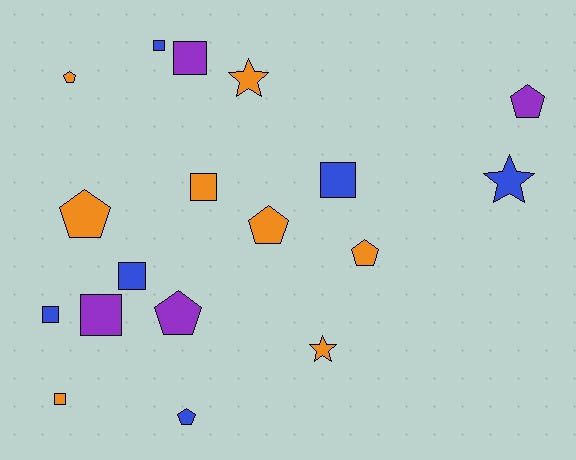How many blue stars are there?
There is 1 blue star.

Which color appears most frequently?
Orange, with 8 objects.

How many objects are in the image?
There are 18 objects.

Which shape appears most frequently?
Square, with 8 objects.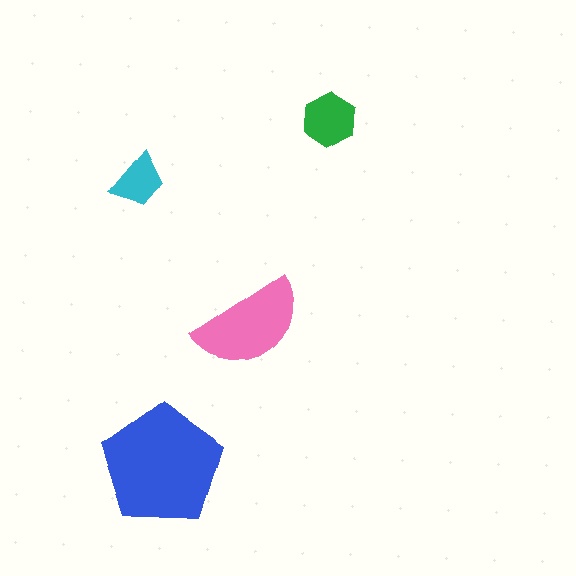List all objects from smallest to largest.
The cyan trapezoid, the green hexagon, the pink semicircle, the blue pentagon.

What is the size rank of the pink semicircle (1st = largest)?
2nd.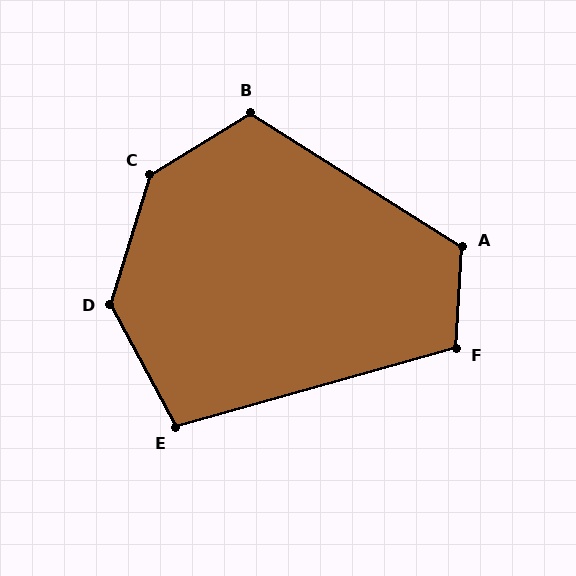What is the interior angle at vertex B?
Approximately 116 degrees (obtuse).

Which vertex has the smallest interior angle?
E, at approximately 103 degrees.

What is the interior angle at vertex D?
Approximately 135 degrees (obtuse).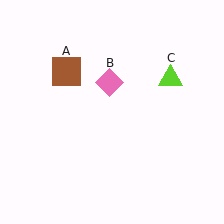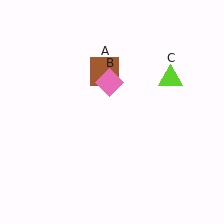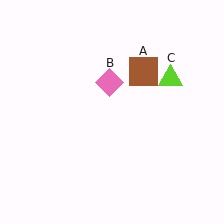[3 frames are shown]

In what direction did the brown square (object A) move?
The brown square (object A) moved right.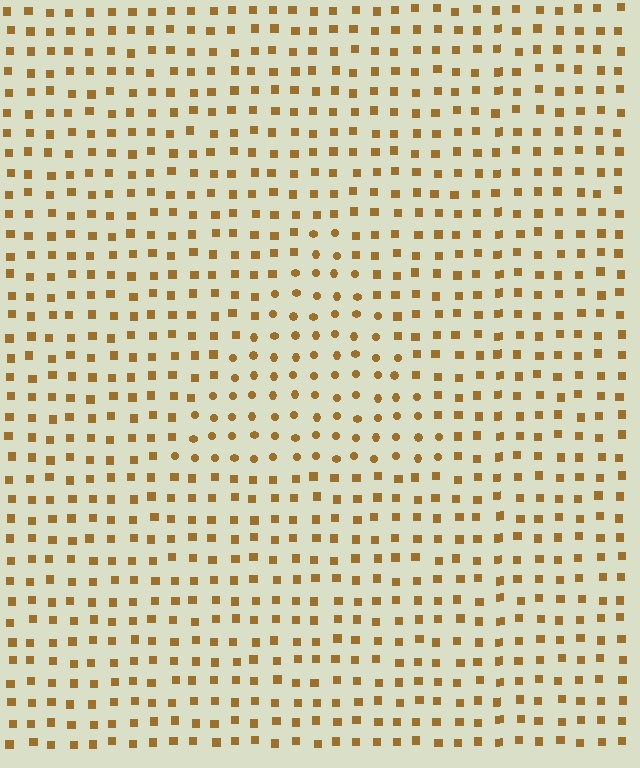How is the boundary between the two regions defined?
The boundary is defined by a change in element shape: circles inside vs. squares outside. All elements share the same color and spacing.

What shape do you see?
I see a triangle.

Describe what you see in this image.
The image is filled with small brown elements arranged in a uniform grid. A triangle-shaped region contains circles, while the surrounding area contains squares. The boundary is defined purely by the change in element shape.